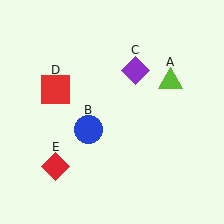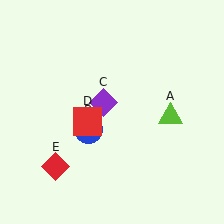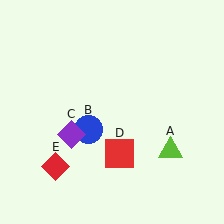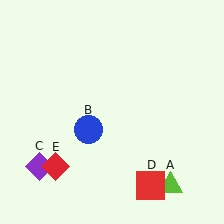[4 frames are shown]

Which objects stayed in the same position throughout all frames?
Blue circle (object B) and red diamond (object E) remained stationary.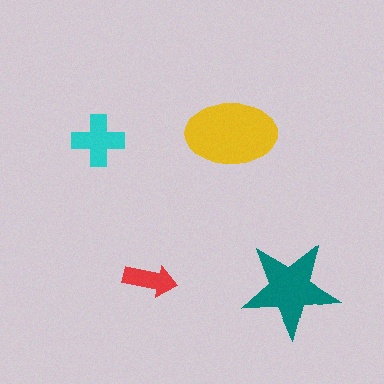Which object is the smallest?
The red arrow.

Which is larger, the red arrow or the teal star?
The teal star.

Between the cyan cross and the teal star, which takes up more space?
The teal star.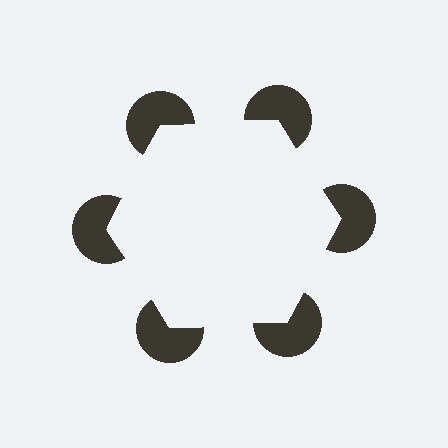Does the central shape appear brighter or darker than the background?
It typically appears slightly brighter than the background, even though no actual brightness change is drawn.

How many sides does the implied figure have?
6 sides.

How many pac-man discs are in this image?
There are 6 — one at each vertex of the illusory hexagon.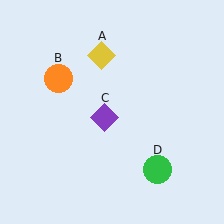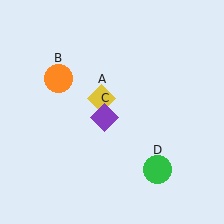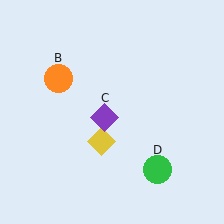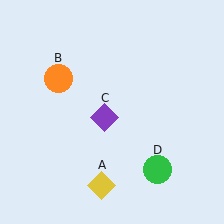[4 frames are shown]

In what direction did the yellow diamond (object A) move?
The yellow diamond (object A) moved down.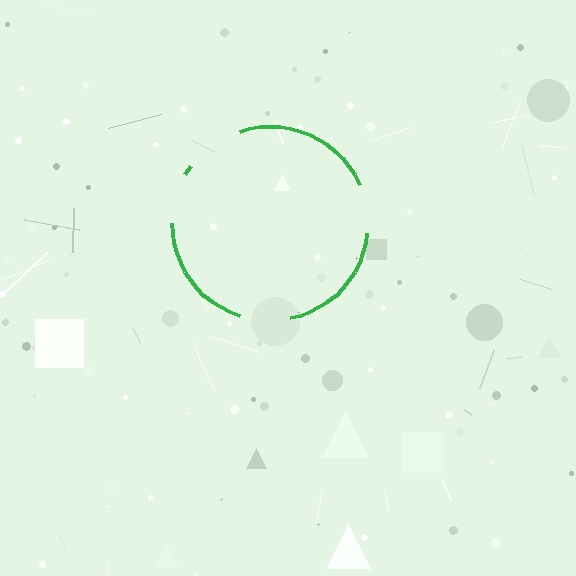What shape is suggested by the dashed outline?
The dashed outline suggests a circle.